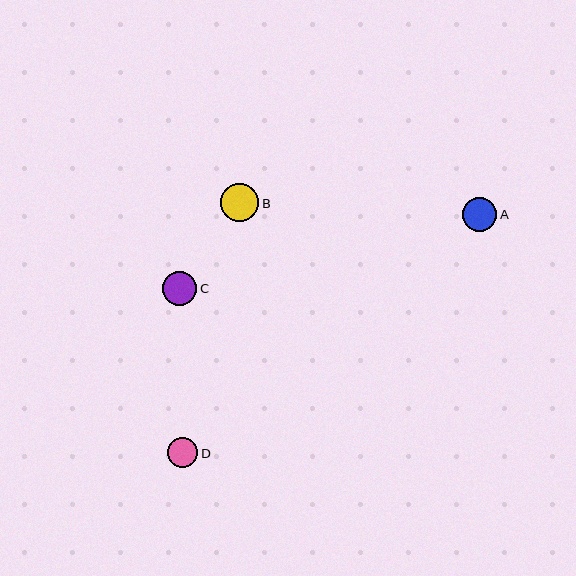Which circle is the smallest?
Circle D is the smallest with a size of approximately 30 pixels.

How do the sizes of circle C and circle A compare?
Circle C and circle A are approximately the same size.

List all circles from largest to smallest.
From largest to smallest: B, C, A, D.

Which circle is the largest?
Circle B is the largest with a size of approximately 38 pixels.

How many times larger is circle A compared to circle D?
Circle A is approximately 1.1 times the size of circle D.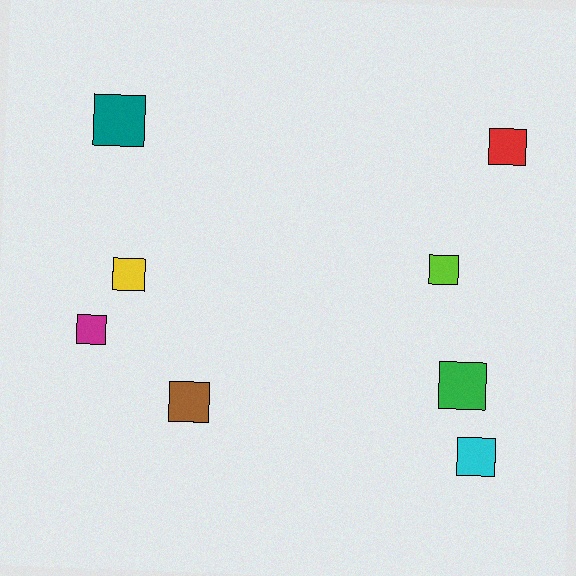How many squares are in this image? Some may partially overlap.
There are 8 squares.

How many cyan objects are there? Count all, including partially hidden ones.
There is 1 cyan object.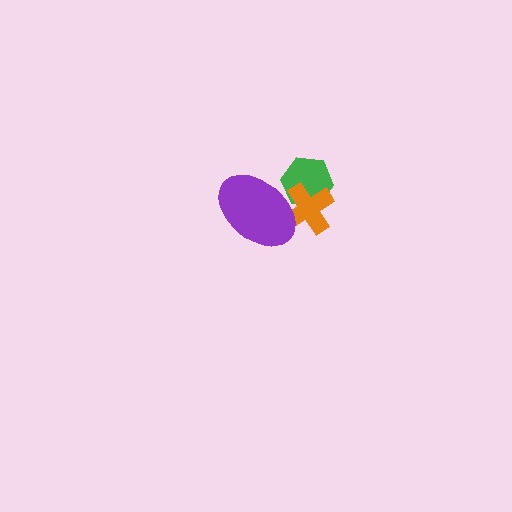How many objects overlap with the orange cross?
2 objects overlap with the orange cross.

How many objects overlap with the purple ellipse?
2 objects overlap with the purple ellipse.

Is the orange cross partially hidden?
Yes, it is partially covered by another shape.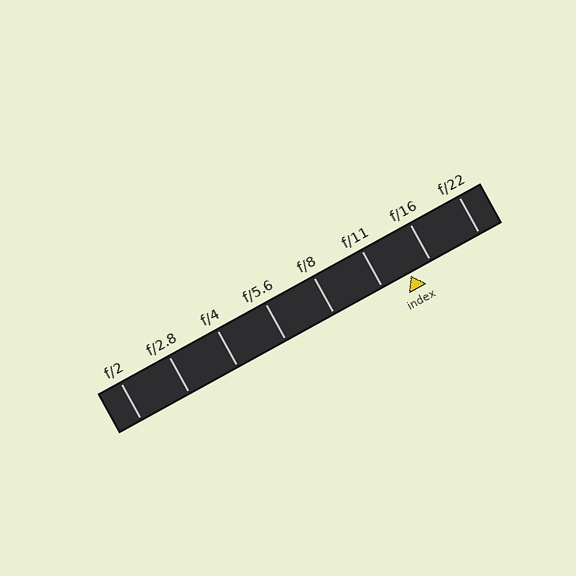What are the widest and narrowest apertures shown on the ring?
The widest aperture shown is f/2 and the narrowest is f/22.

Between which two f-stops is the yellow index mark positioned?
The index mark is between f/11 and f/16.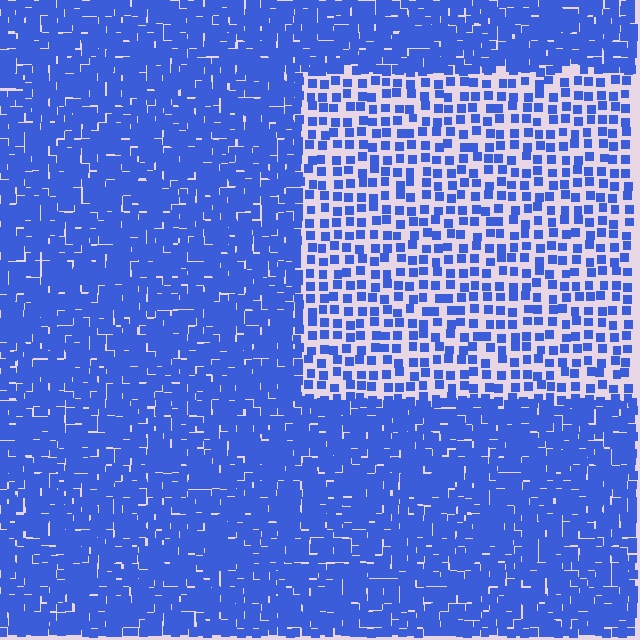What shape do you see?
I see a rectangle.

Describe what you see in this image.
The image contains small blue elements arranged at two different densities. A rectangle-shaped region is visible where the elements are less densely packed than the surrounding area.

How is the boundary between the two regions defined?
The boundary is defined by a change in element density (approximately 2.4x ratio). All elements are the same color, size, and shape.